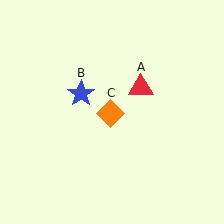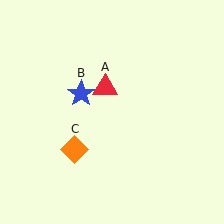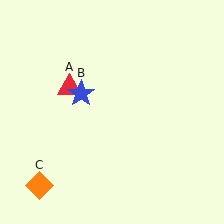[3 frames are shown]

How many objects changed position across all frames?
2 objects changed position: red triangle (object A), orange diamond (object C).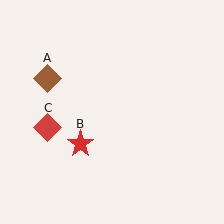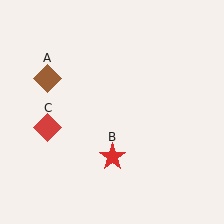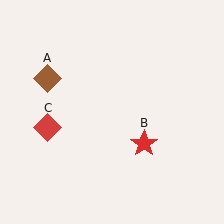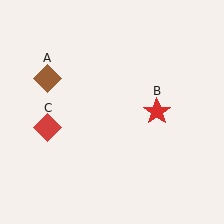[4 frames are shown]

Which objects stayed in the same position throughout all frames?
Brown diamond (object A) and red diamond (object C) remained stationary.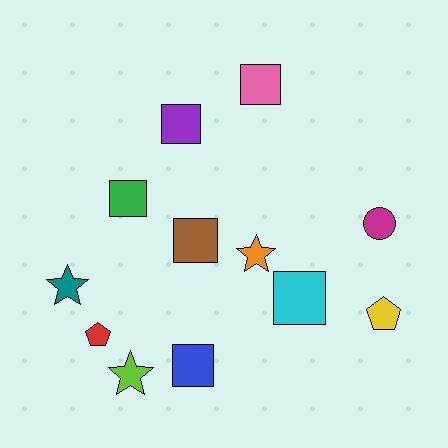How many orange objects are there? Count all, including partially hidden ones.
There is 1 orange object.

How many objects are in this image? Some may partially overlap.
There are 12 objects.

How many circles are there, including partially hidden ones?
There is 1 circle.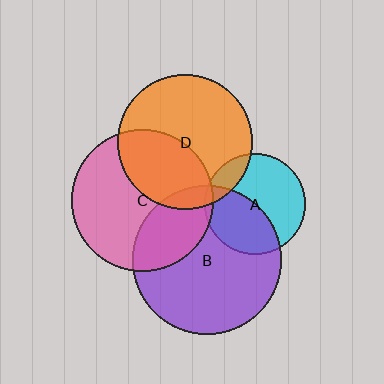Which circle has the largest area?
Circle B (purple).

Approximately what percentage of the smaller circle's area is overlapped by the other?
Approximately 10%.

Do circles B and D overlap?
Yes.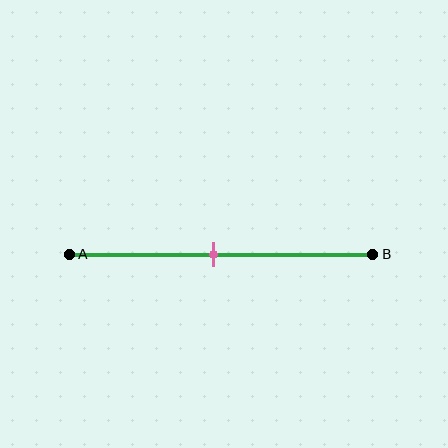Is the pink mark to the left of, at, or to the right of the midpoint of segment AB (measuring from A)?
The pink mark is approximately at the midpoint of segment AB.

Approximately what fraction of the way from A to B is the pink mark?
The pink mark is approximately 45% of the way from A to B.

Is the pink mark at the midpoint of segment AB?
Yes, the mark is approximately at the midpoint.